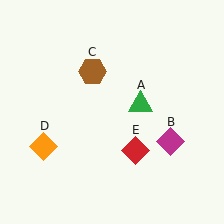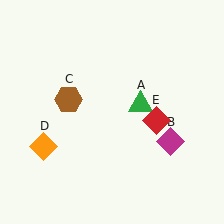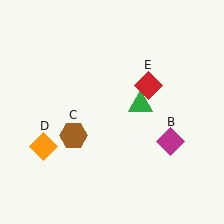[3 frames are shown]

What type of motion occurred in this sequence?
The brown hexagon (object C), red diamond (object E) rotated counterclockwise around the center of the scene.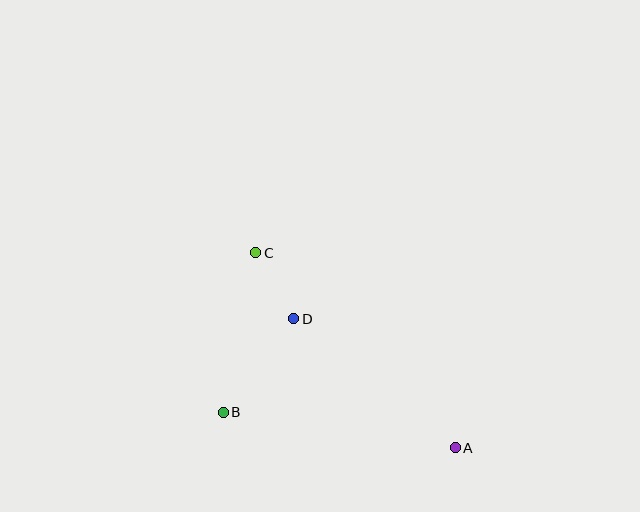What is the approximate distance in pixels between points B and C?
The distance between B and C is approximately 163 pixels.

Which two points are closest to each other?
Points C and D are closest to each other.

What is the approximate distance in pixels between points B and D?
The distance between B and D is approximately 117 pixels.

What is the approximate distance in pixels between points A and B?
The distance between A and B is approximately 235 pixels.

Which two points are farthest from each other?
Points A and C are farthest from each other.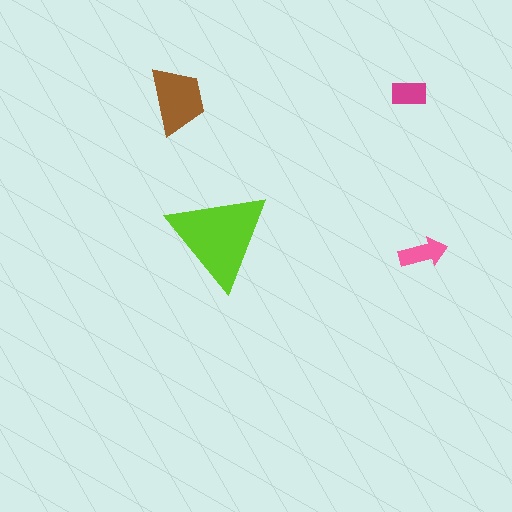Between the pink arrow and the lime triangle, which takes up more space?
The lime triangle.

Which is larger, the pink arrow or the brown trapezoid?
The brown trapezoid.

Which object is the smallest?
The magenta rectangle.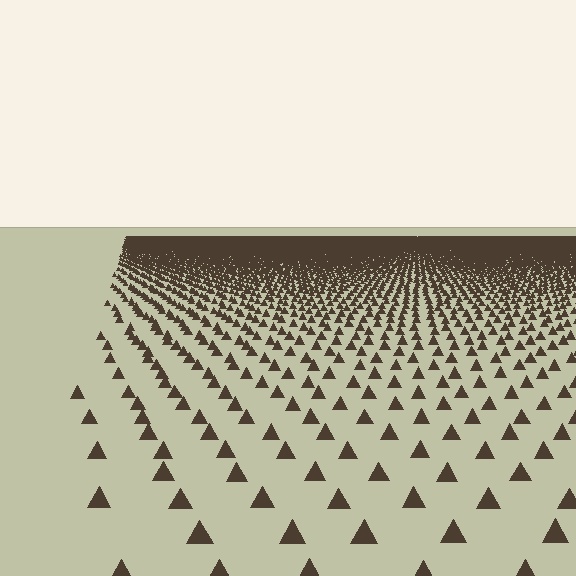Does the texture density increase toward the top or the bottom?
Density increases toward the top.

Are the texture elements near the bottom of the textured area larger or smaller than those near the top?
Larger. Near the bottom, elements are closer to the viewer and appear at a bigger on-screen size.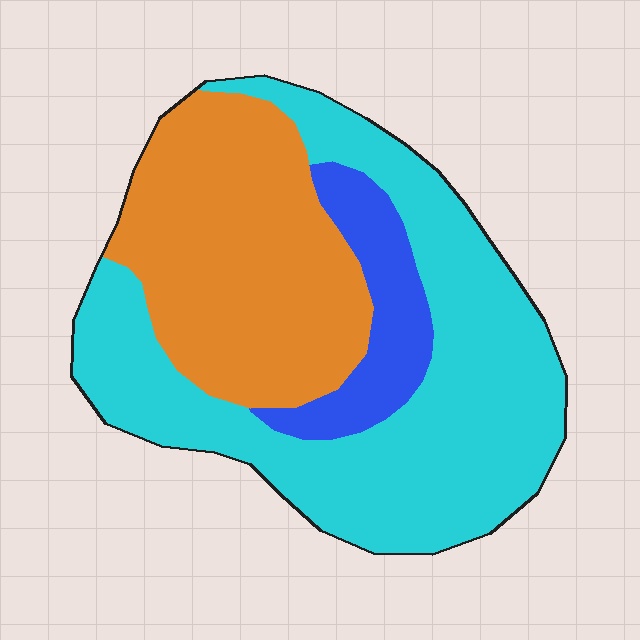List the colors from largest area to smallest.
From largest to smallest: cyan, orange, blue.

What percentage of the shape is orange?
Orange takes up about three eighths (3/8) of the shape.